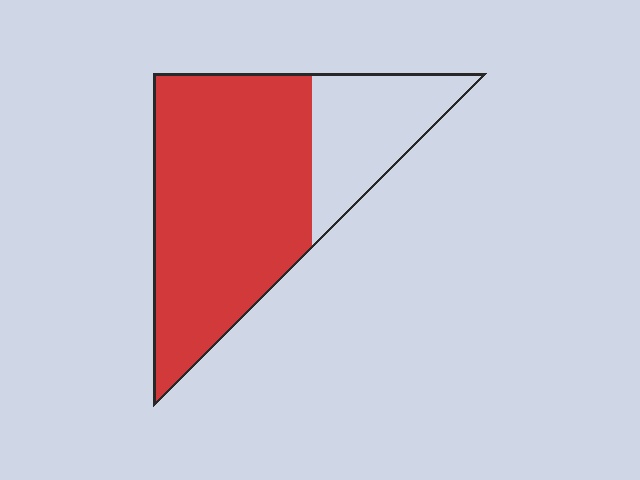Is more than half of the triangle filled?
Yes.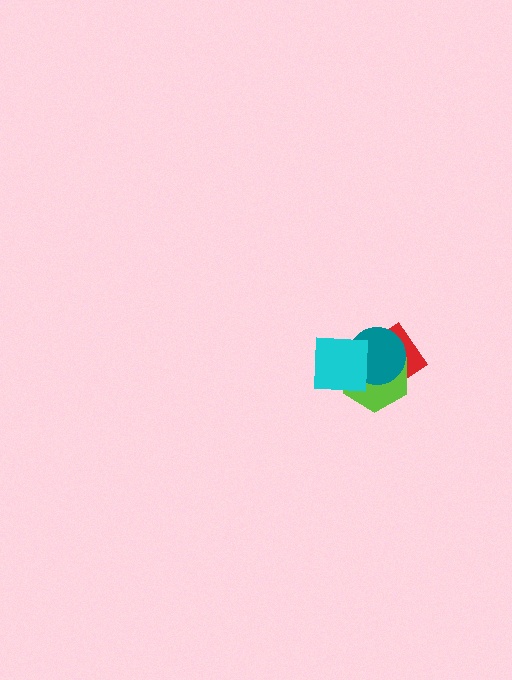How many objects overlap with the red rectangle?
2 objects overlap with the red rectangle.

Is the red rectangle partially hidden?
Yes, it is partially covered by another shape.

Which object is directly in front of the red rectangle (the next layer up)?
The lime hexagon is directly in front of the red rectangle.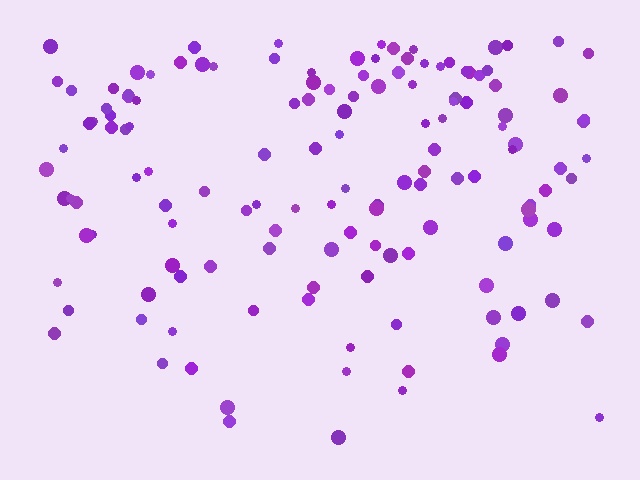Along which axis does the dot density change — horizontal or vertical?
Vertical.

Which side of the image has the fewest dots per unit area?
The bottom.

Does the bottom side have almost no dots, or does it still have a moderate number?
Still a moderate number, just noticeably fewer than the top.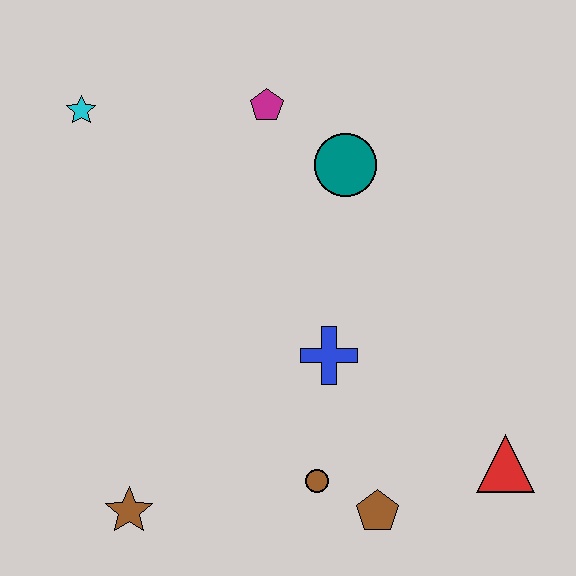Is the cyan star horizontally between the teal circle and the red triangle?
No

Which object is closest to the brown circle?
The brown pentagon is closest to the brown circle.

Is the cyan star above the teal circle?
Yes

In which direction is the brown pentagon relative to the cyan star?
The brown pentagon is below the cyan star.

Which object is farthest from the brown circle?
The cyan star is farthest from the brown circle.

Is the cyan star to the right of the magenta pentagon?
No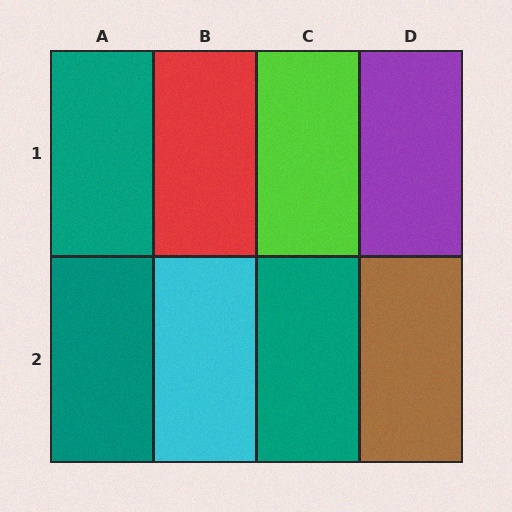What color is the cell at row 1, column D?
Purple.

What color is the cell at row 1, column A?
Teal.